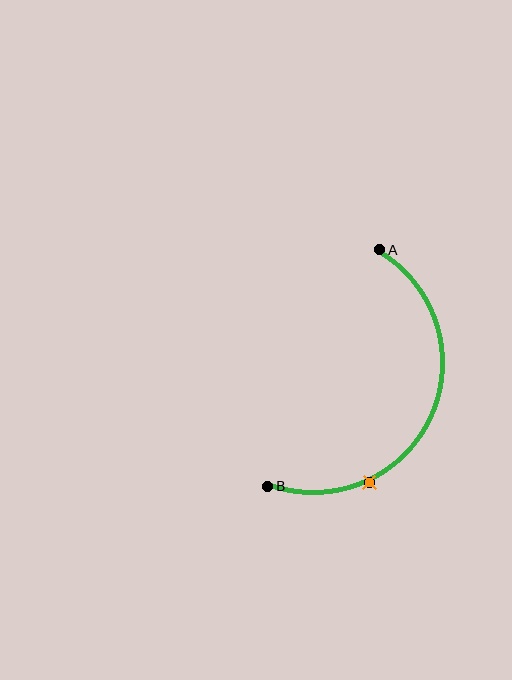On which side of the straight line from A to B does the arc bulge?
The arc bulges to the right of the straight line connecting A and B.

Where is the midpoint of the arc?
The arc midpoint is the point on the curve farthest from the straight line joining A and B. It sits to the right of that line.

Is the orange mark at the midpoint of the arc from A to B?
No. The orange mark lies on the arc but is closer to endpoint B. The arc midpoint would be at the point on the curve equidistant along the arc from both A and B.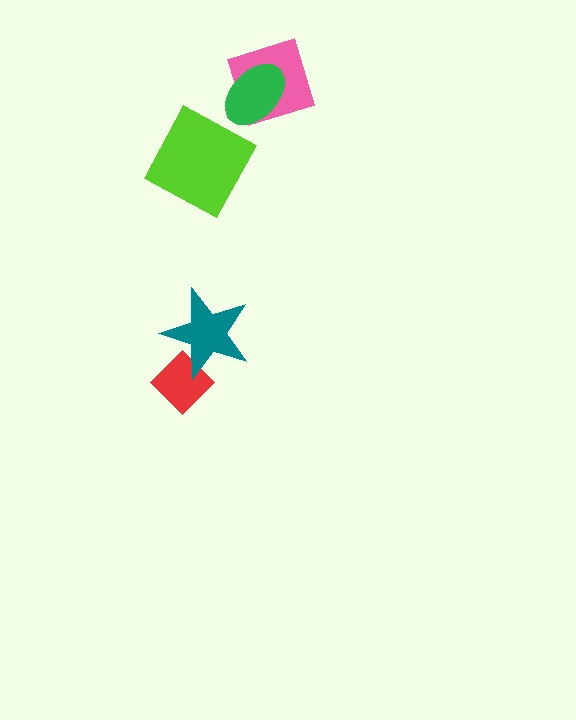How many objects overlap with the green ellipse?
1 object overlaps with the green ellipse.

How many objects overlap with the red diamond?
1 object overlaps with the red diamond.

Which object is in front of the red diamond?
The teal star is in front of the red diamond.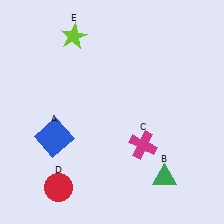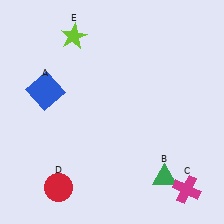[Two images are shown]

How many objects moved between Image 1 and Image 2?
2 objects moved between the two images.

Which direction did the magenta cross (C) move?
The magenta cross (C) moved down.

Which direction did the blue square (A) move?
The blue square (A) moved up.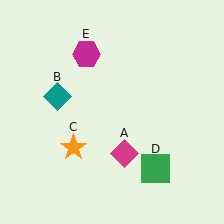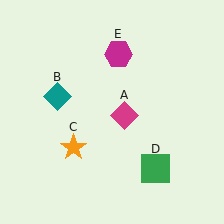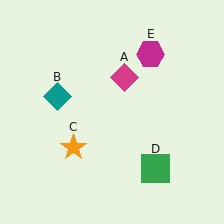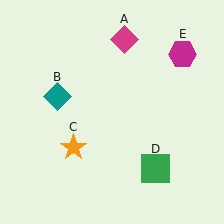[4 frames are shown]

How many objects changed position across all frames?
2 objects changed position: magenta diamond (object A), magenta hexagon (object E).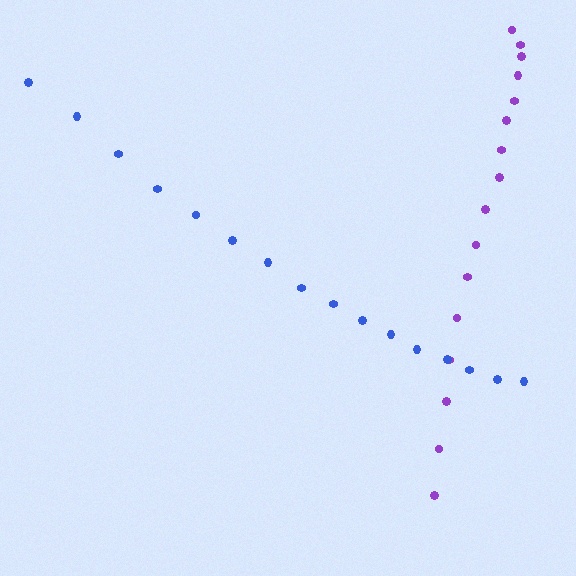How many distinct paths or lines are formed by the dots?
There are 2 distinct paths.